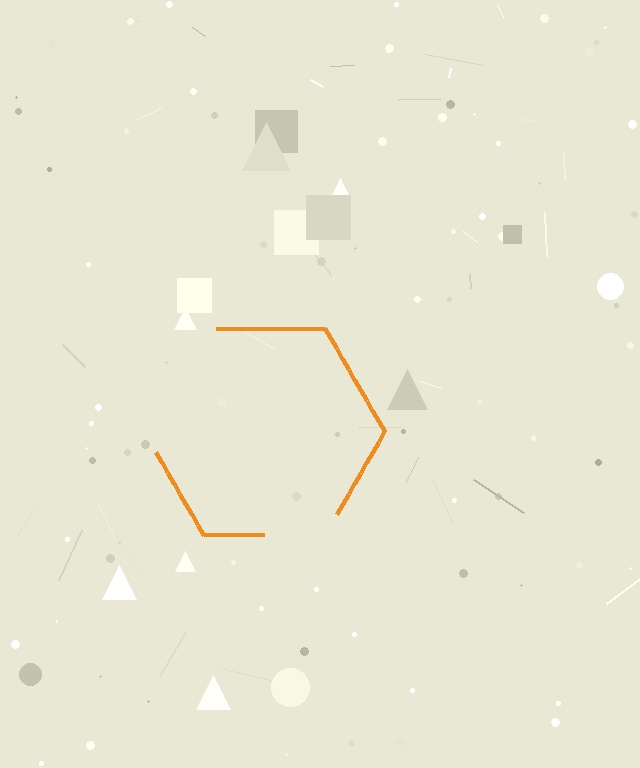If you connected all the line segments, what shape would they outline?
They would outline a hexagon.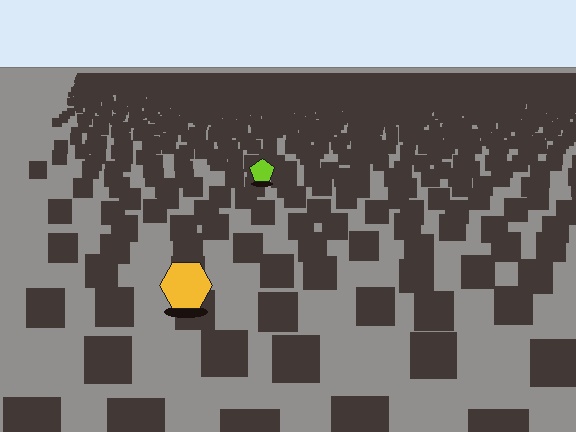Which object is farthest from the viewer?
The lime pentagon is farthest from the viewer. It appears smaller and the ground texture around it is denser.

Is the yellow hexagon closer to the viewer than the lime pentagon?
Yes. The yellow hexagon is closer — you can tell from the texture gradient: the ground texture is coarser near it.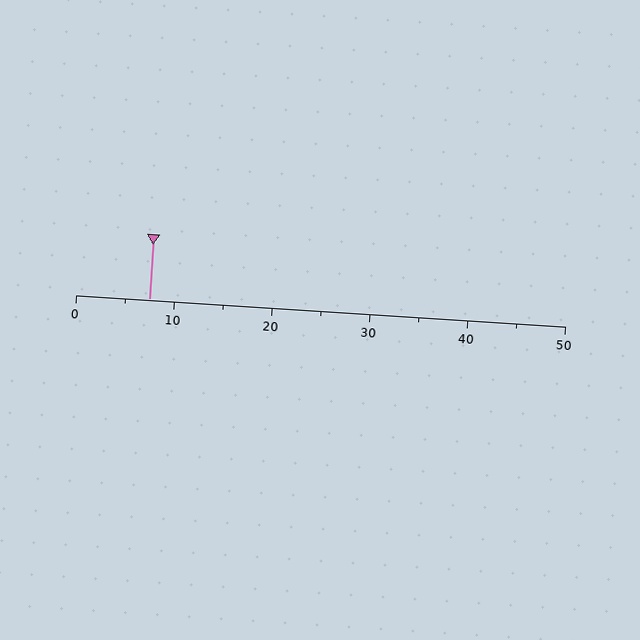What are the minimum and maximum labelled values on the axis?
The axis runs from 0 to 50.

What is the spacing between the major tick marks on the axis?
The major ticks are spaced 10 apart.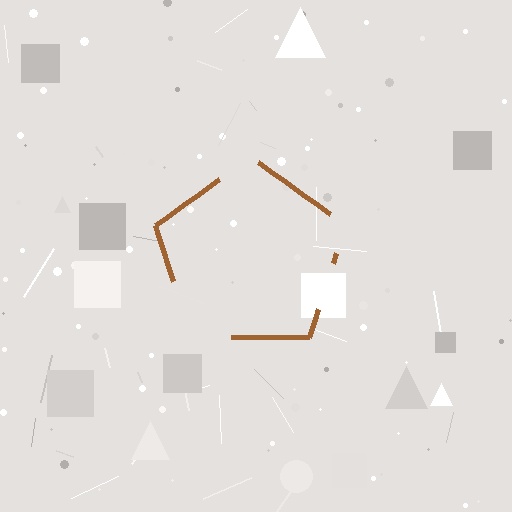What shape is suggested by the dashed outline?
The dashed outline suggests a pentagon.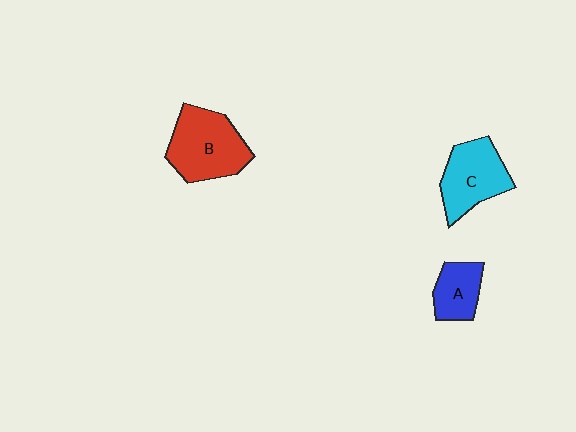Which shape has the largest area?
Shape B (red).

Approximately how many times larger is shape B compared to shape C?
Approximately 1.2 times.